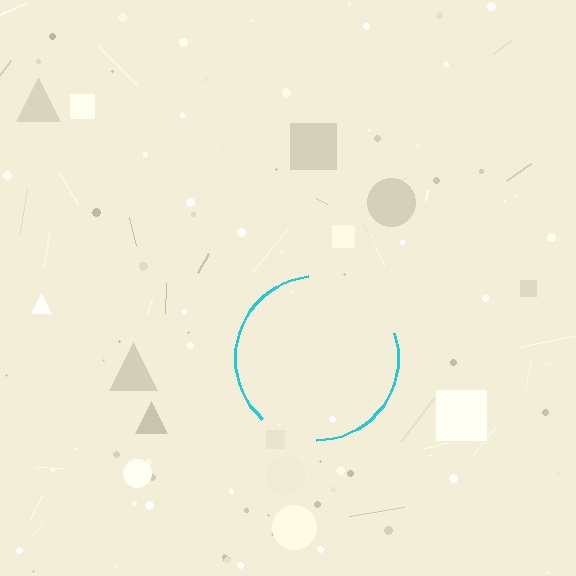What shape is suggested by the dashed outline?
The dashed outline suggests a circle.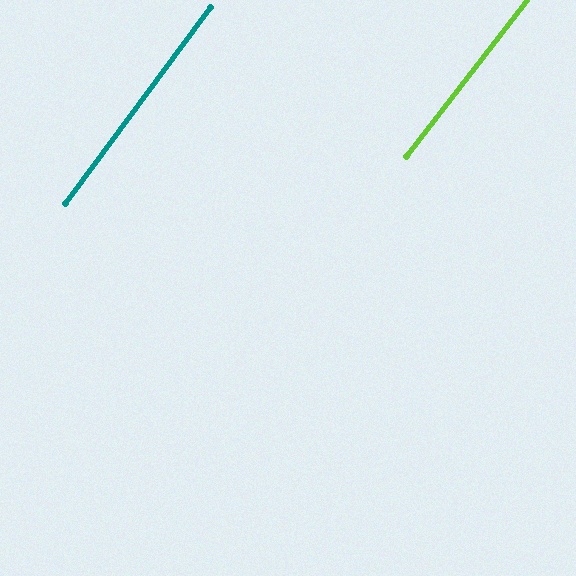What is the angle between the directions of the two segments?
Approximately 1 degree.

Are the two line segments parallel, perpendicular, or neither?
Parallel — their directions differ by only 1.3°.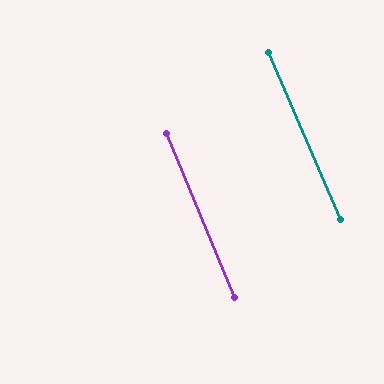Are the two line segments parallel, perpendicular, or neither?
Parallel — their directions differ by only 0.7°.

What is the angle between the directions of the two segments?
Approximately 1 degree.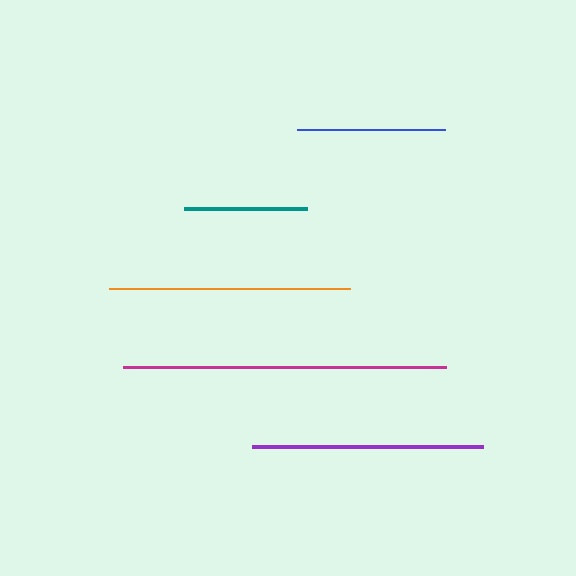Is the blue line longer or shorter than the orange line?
The orange line is longer than the blue line.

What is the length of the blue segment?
The blue segment is approximately 148 pixels long.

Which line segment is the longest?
The magenta line is the longest at approximately 323 pixels.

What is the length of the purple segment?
The purple segment is approximately 231 pixels long.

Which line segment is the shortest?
The teal line is the shortest at approximately 123 pixels.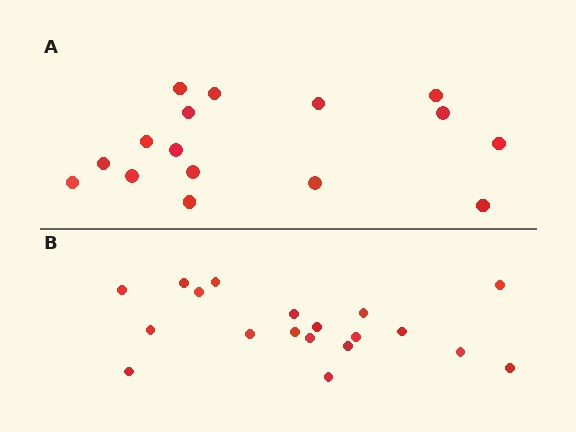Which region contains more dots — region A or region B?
Region B (the bottom region) has more dots.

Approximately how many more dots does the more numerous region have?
Region B has just a few more — roughly 2 or 3 more dots than region A.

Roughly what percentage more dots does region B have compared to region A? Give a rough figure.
About 20% more.